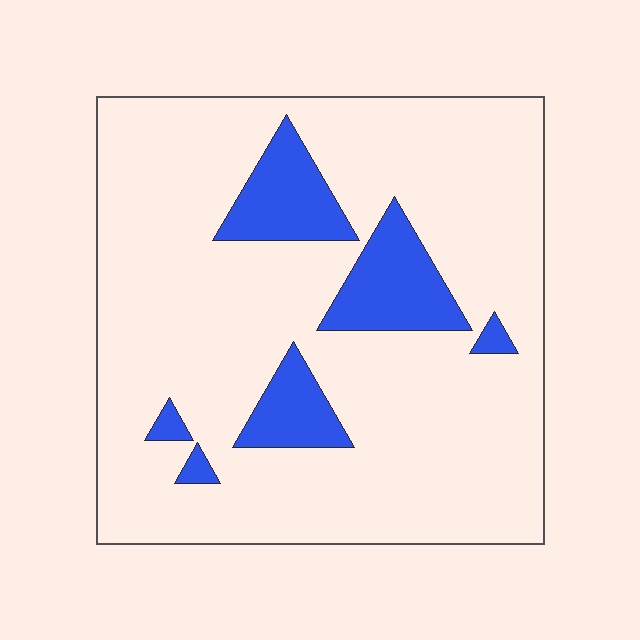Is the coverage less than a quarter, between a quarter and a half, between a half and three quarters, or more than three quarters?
Less than a quarter.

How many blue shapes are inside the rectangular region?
6.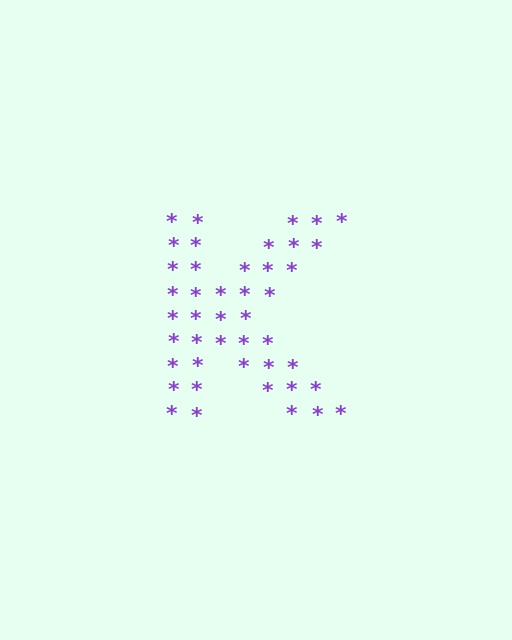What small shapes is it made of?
It is made of small asterisks.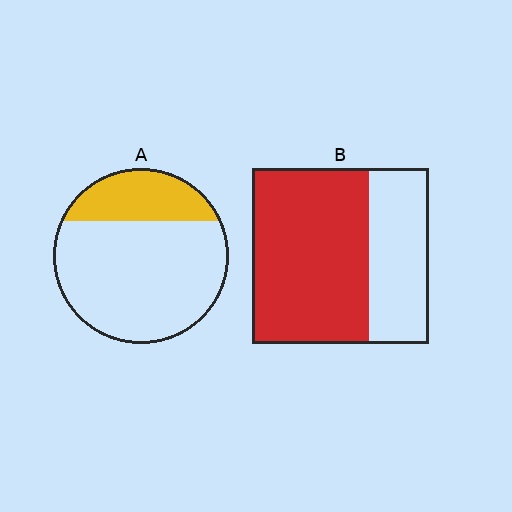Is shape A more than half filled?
No.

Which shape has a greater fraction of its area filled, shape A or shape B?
Shape B.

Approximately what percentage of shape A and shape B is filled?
A is approximately 25% and B is approximately 65%.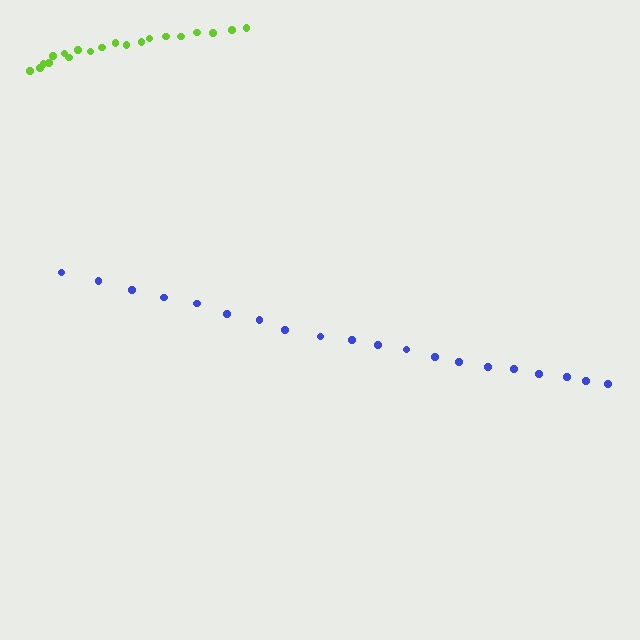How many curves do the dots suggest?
There are 2 distinct paths.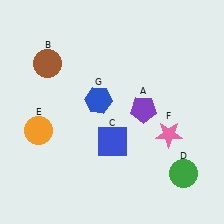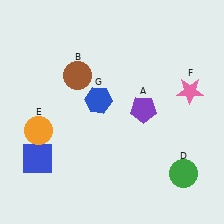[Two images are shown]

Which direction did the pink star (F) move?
The pink star (F) moved up.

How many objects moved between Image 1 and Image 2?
3 objects moved between the two images.